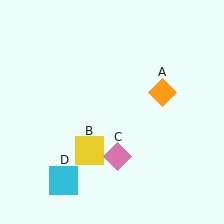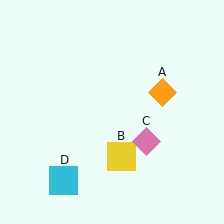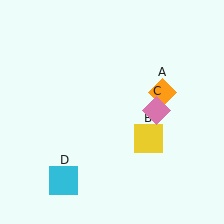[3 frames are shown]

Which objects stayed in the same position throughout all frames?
Orange diamond (object A) and cyan square (object D) remained stationary.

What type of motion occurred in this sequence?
The yellow square (object B), pink diamond (object C) rotated counterclockwise around the center of the scene.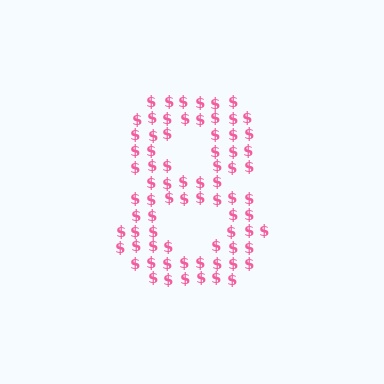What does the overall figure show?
The overall figure shows the digit 8.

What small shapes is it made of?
It is made of small dollar signs.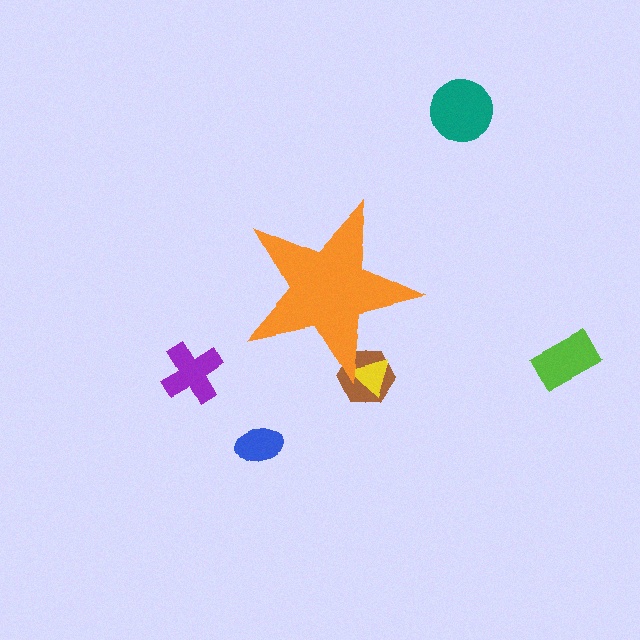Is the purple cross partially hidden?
No, the purple cross is fully visible.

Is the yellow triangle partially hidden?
Yes, the yellow triangle is partially hidden behind the orange star.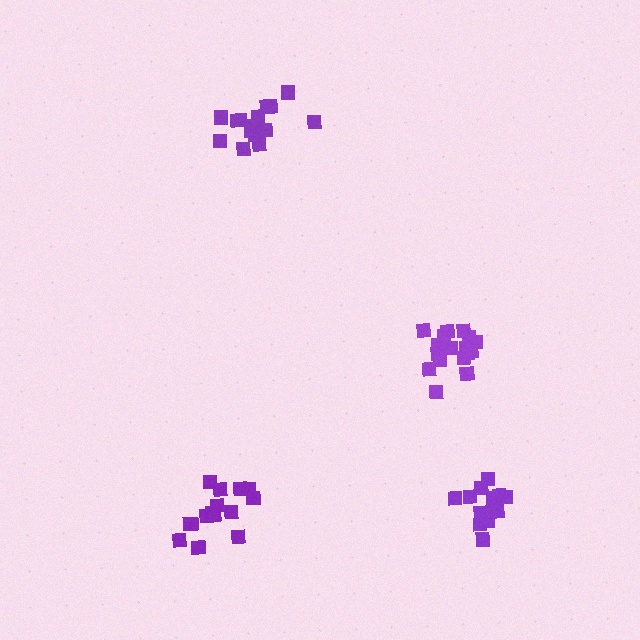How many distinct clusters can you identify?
There are 4 distinct clusters.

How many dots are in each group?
Group 1: 16 dots, Group 2: 14 dots, Group 3: 16 dots, Group 4: 17 dots (63 total).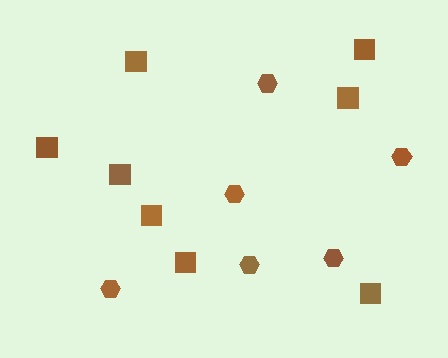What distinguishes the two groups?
There are 2 groups: one group of hexagons (6) and one group of squares (8).